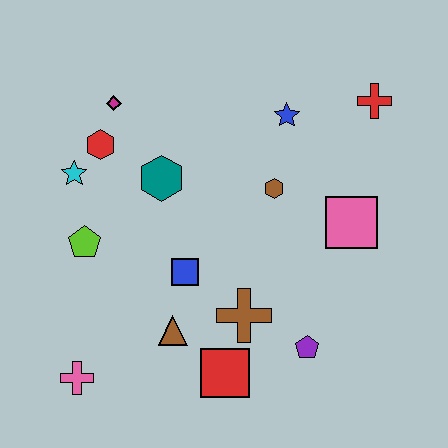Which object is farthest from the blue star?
The pink cross is farthest from the blue star.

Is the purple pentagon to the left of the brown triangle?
No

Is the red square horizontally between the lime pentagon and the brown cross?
Yes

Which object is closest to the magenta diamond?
The red hexagon is closest to the magenta diamond.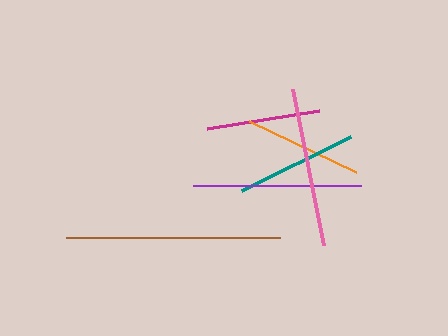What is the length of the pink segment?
The pink segment is approximately 159 pixels long.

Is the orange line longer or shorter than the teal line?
The teal line is longer than the orange line.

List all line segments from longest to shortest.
From longest to shortest: brown, purple, pink, teal, orange, magenta.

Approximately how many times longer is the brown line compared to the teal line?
The brown line is approximately 1.8 times the length of the teal line.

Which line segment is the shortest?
The magenta line is the shortest at approximately 113 pixels.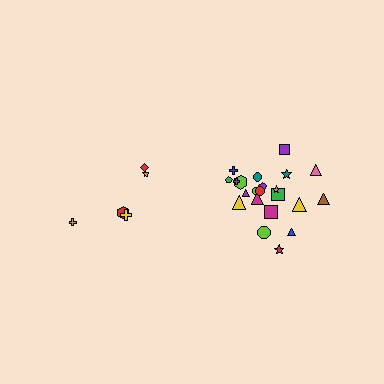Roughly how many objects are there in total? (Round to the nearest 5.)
Roughly 25 objects in total.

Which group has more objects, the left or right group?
The right group.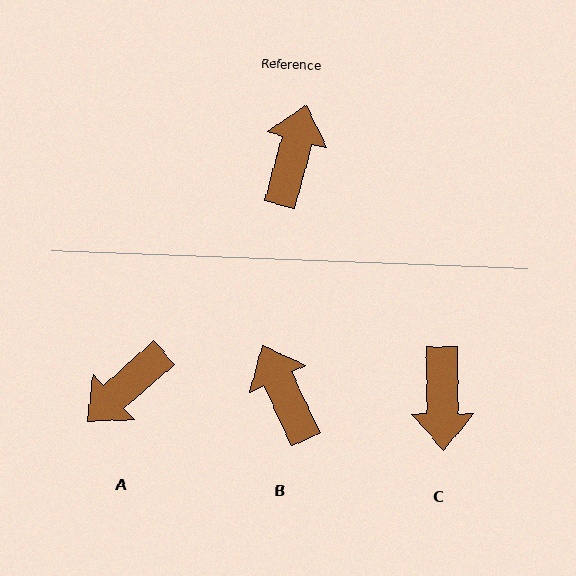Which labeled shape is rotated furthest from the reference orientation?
C, about 164 degrees away.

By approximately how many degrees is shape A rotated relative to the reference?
Approximately 147 degrees counter-clockwise.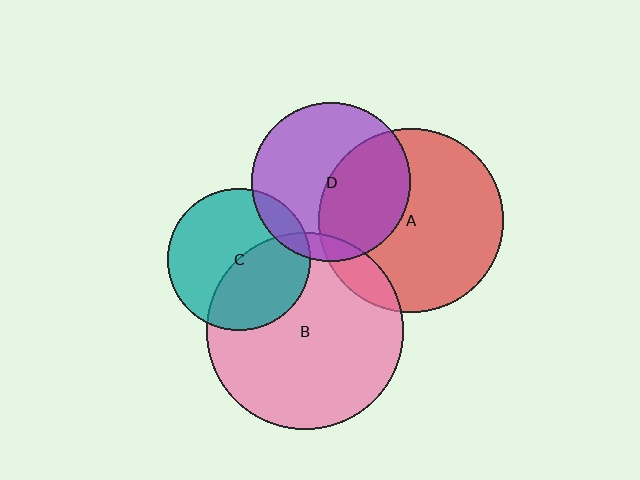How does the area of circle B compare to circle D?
Approximately 1.5 times.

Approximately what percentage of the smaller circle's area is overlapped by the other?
Approximately 10%.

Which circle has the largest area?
Circle B (pink).